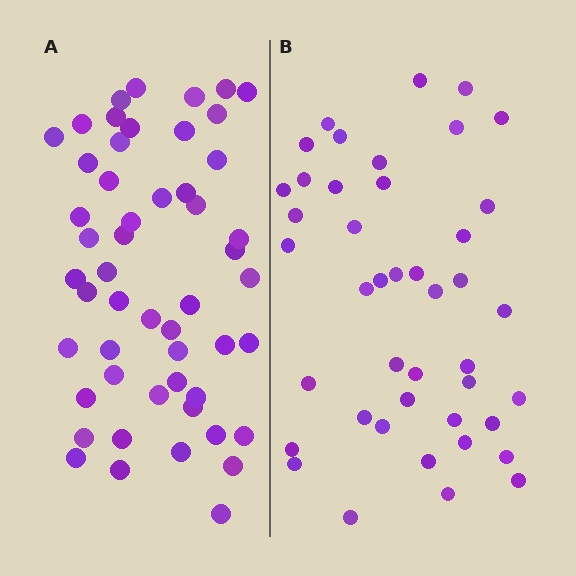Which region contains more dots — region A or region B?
Region A (the left region) has more dots.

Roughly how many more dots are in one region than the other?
Region A has roughly 8 or so more dots than region B.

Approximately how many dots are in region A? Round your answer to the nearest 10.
About 50 dots. (The exact count is 52, which rounds to 50.)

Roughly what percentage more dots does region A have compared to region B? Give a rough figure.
About 20% more.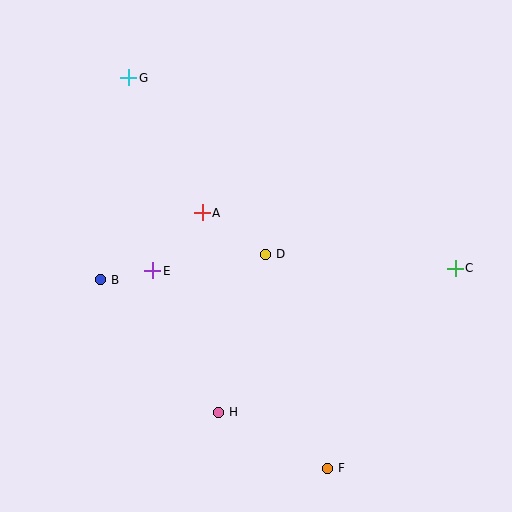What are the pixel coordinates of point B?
Point B is at (101, 280).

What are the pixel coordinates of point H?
Point H is at (219, 412).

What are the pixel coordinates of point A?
Point A is at (202, 213).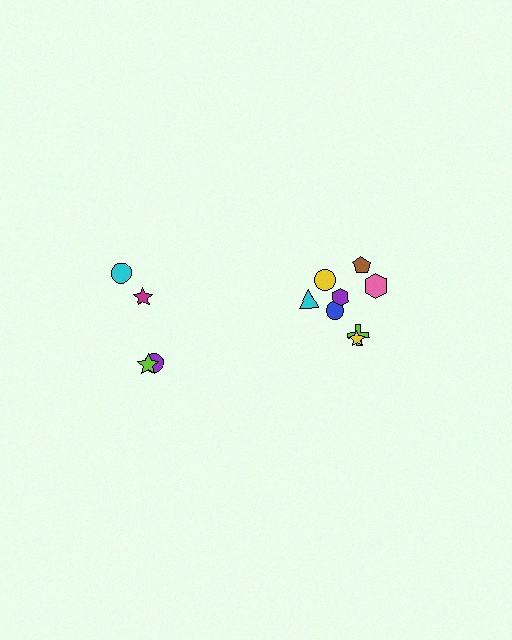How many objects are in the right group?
There are 8 objects.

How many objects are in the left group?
There are 4 objects.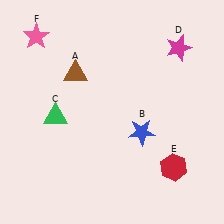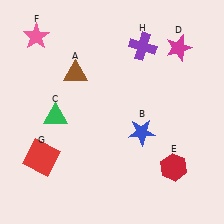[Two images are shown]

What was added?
A red square (G), a purple cross (H) were added in Image 2.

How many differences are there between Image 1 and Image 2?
There are 2 differences between the two images.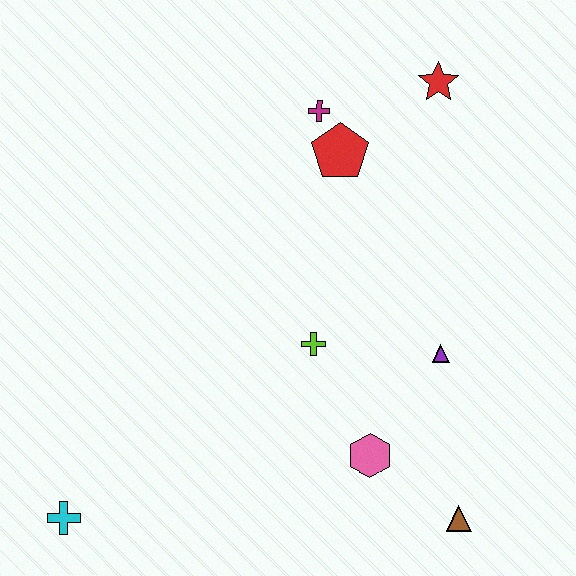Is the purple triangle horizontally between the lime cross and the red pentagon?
No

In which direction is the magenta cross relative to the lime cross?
The magenta cross is above the lime cross.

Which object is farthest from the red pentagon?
The cyan cross is farthest from the red pentagon.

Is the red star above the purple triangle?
Yes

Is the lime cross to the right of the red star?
No